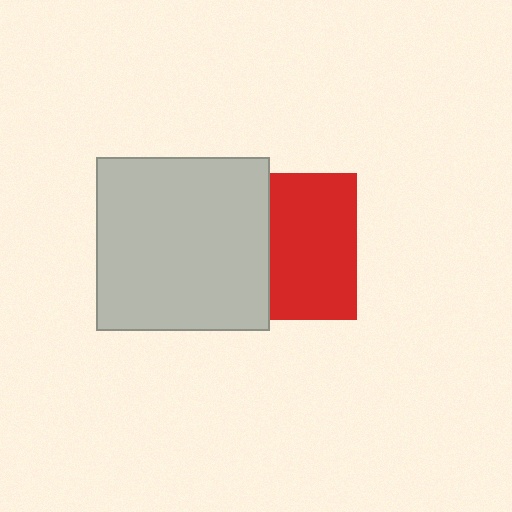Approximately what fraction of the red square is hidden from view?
Roughly 41% of the red square is hidden behind the light gray square.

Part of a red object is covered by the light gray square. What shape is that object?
It is a square.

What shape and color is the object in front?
The object in front is a light gray square.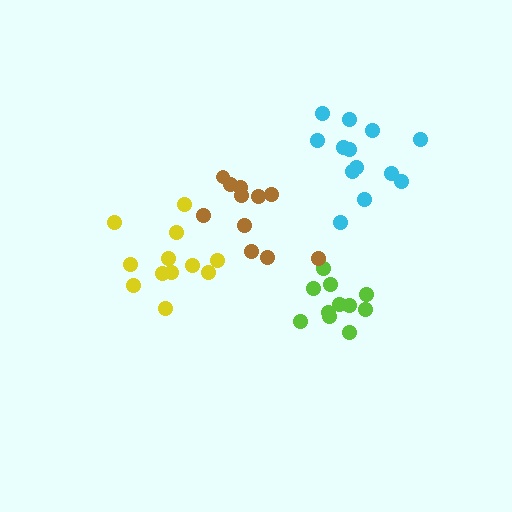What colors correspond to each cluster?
The clusters are colored: lime, brown, yellow, cyan.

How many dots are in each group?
Group 1: 11 dots, Group 2: 11 dots, Group 3: 12 dots, Group 4: 13 dots (47 total).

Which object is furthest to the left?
The yellow cluster is leftmost.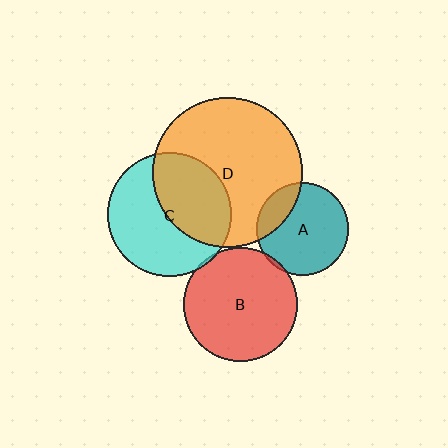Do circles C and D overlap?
Yes.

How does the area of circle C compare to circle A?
Approximately 1.8 times.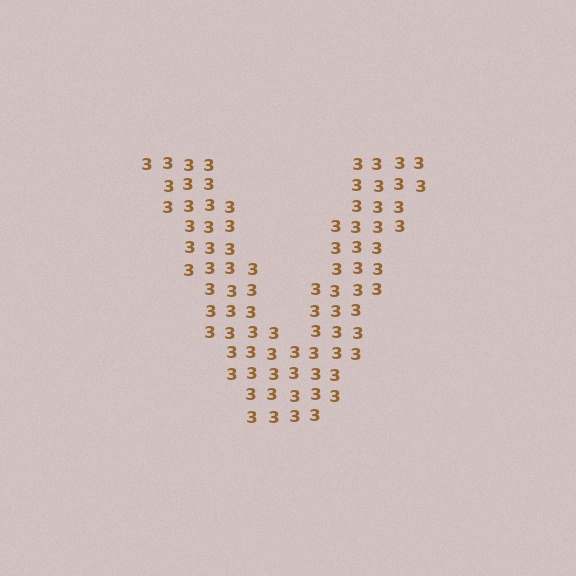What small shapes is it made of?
It is made of small digit 3's.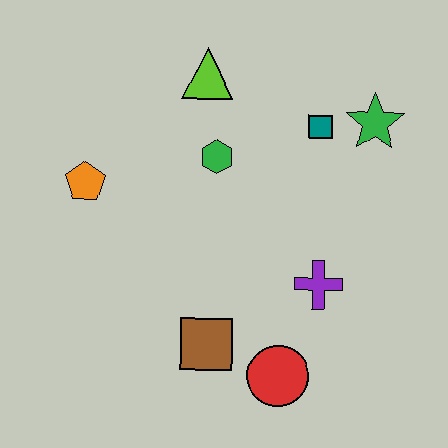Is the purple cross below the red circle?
No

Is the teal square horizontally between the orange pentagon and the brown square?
No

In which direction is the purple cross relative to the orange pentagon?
The purple cross is to the right of the orange pentagon.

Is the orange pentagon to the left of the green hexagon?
Yes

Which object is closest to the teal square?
The green star is closest to the teal square.